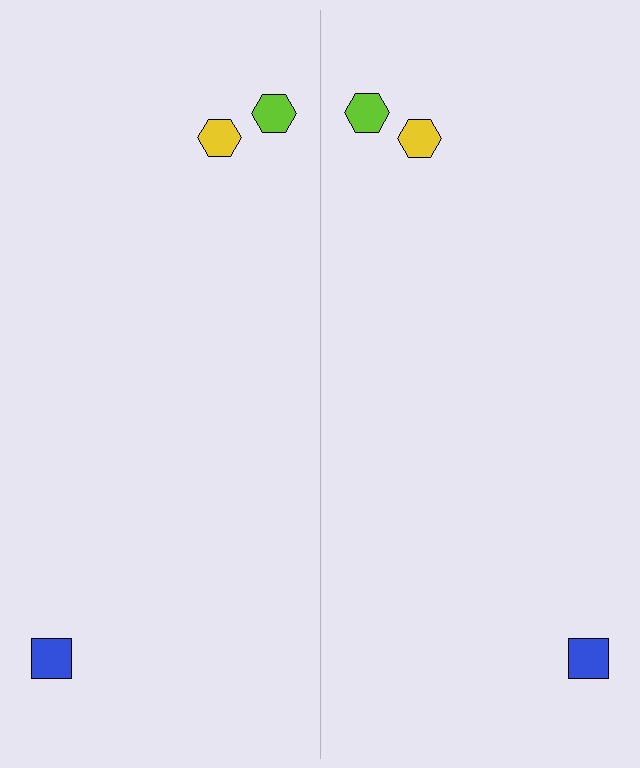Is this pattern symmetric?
Yes, this pattern has bilateral (reflection) symmetry.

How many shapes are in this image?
There are 6 shapes in this image.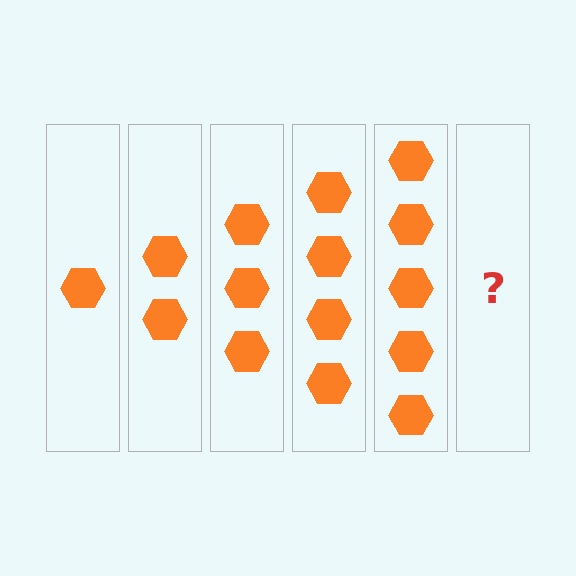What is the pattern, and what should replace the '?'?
The pattern is that each step adds one more hexagon. The '?' should be 6 hexagons.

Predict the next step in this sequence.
The next step is 6 hexagons.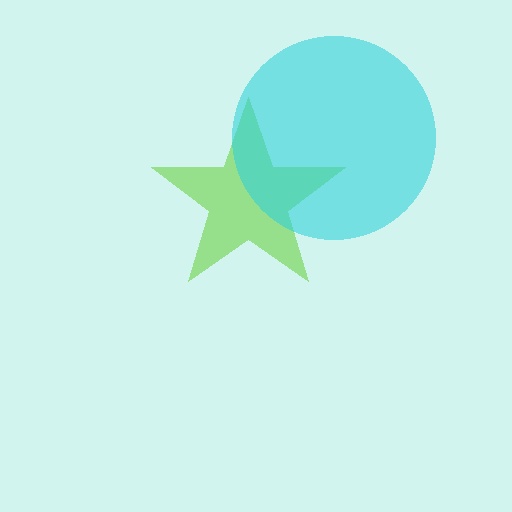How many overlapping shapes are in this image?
There are 2 overlapping shapes in the image.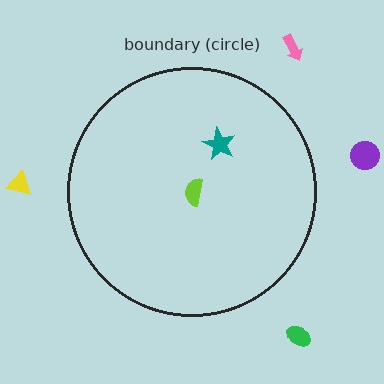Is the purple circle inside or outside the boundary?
Outside.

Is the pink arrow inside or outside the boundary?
Outside.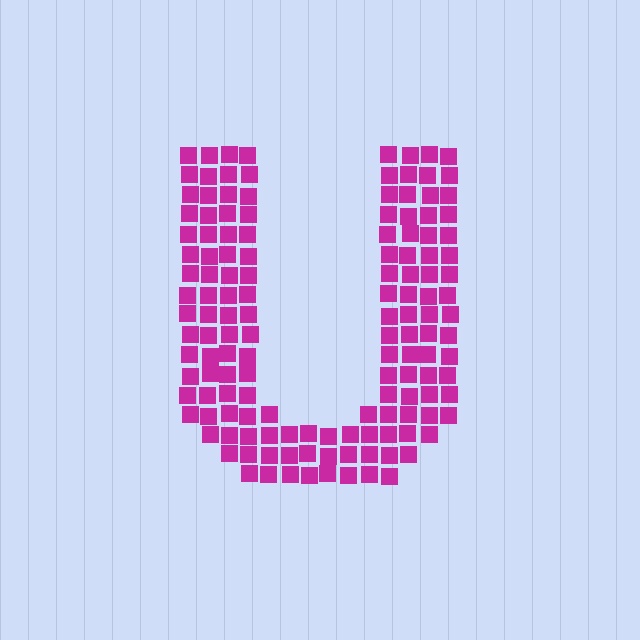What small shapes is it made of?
It is made of small squares.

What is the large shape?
The large shape is the letter U.